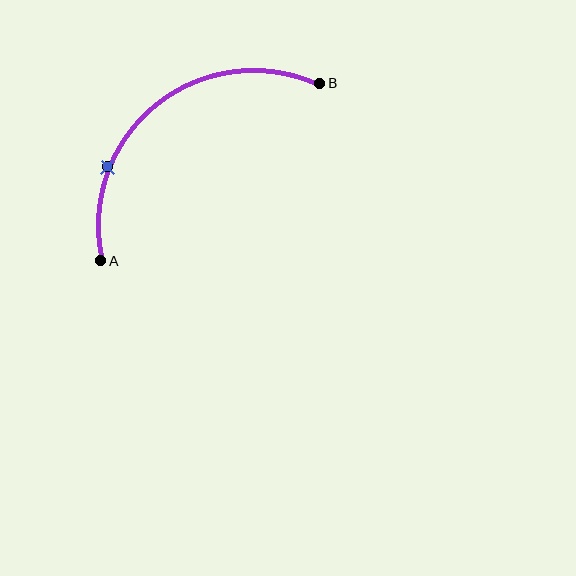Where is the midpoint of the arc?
The arc midpoint is the point on the curve farthest from the straight line joining A and B. It sits above and to the left of that line.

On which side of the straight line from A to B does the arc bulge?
The arc bulges above and to the left of the straight line connecting A and B.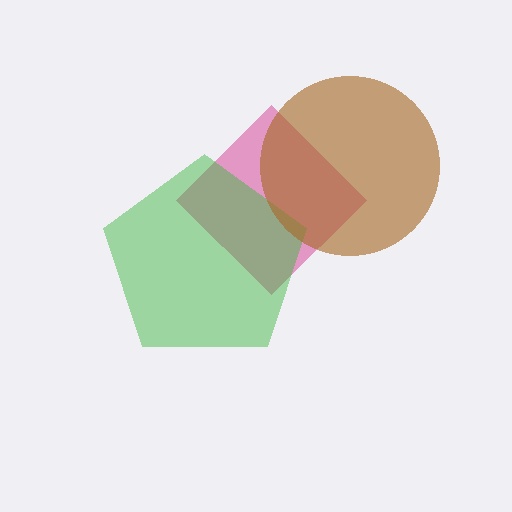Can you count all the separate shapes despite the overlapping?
Yes, there are 3 separate shapes.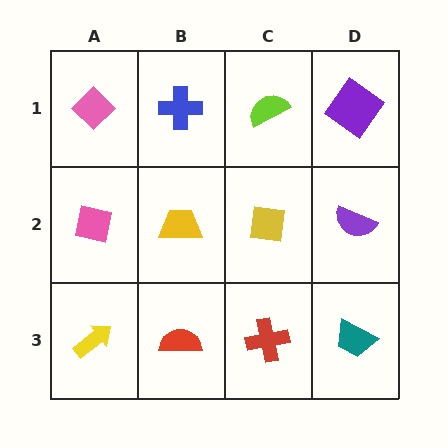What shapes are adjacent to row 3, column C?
A yellow square (row 2, column C), a red semicircle (row 3, column B), a teal trapezoid (row 3, column D).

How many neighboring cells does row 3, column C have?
3.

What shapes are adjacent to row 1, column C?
A yellow square (row 2, column C), a blue cross (row 1, column B), a purple diamond (row 1, column D).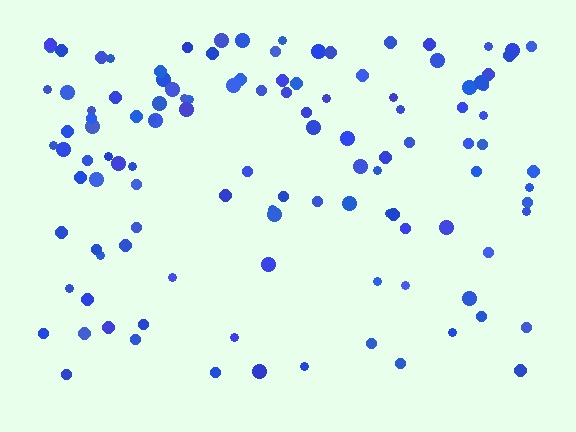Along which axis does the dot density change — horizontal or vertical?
Vertical.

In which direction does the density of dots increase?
From bottom to top, with the top side densest.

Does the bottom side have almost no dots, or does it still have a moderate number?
Still a moderate number, just noticeably fewer than the top.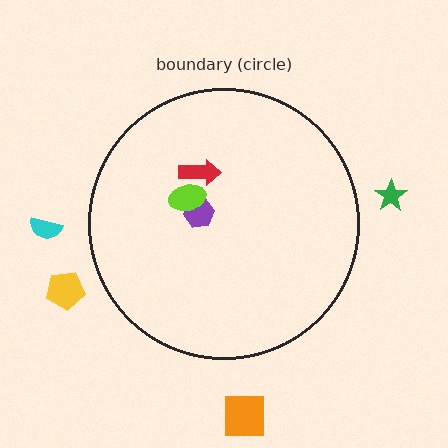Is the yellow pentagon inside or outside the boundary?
Outside.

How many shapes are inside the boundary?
3 inside, 4 outside.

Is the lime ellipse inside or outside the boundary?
Inside.